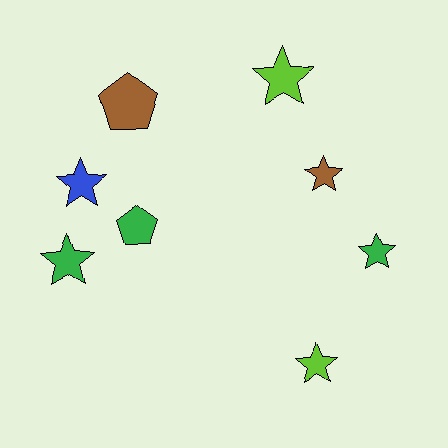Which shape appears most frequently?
Star, with 6 objects.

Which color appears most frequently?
Green, with 3 objects.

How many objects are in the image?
There are 8 objects.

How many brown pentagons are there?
There is 1 brown pentagon.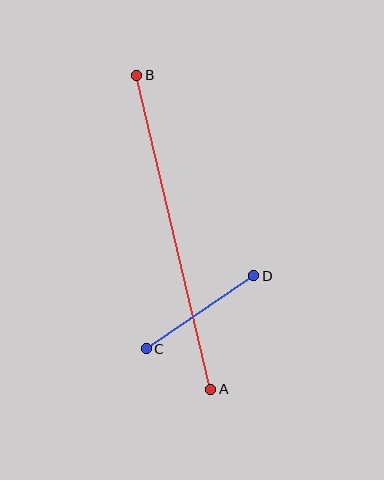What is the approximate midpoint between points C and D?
The midpoint is at approximately (200, 312) pixels.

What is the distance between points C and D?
The distance is approximately 130 pixels.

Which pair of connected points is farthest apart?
Points A and B are farthest apart.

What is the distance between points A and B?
The distance is approximately 322 pixels.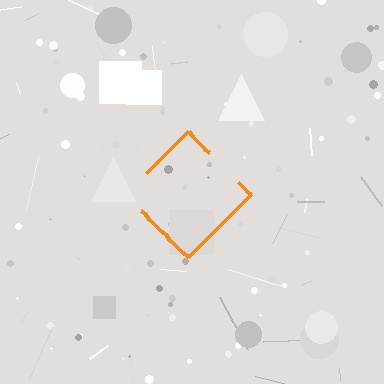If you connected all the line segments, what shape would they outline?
They would outline a diamond.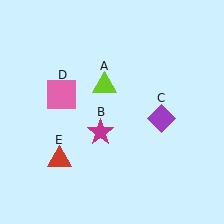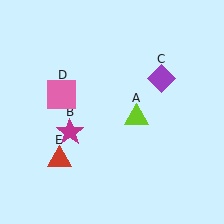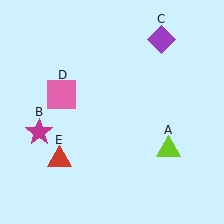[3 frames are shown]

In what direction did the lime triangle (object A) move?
The lime triangle (object A) moved down and to the right.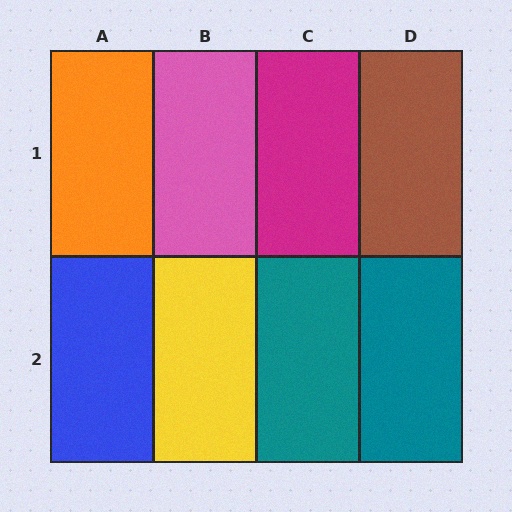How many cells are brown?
1 cell is brown.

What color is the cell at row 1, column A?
Orange.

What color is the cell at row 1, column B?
Pink.